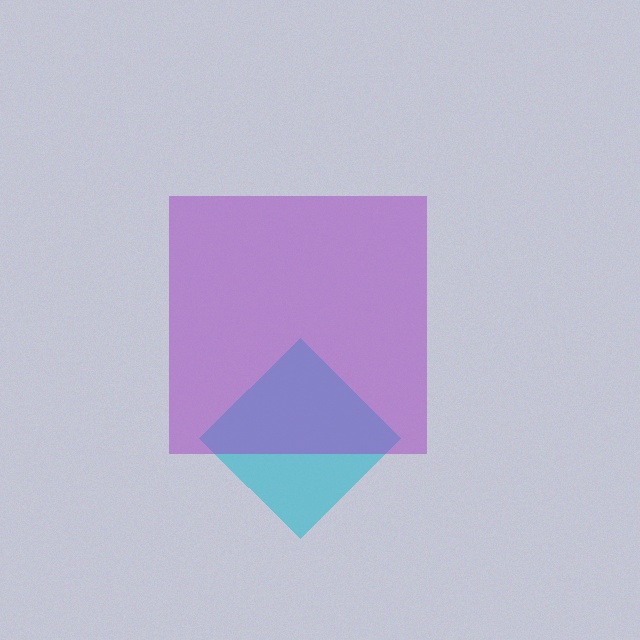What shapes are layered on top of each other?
The layered shapes are: a cyan diamond, a purple square.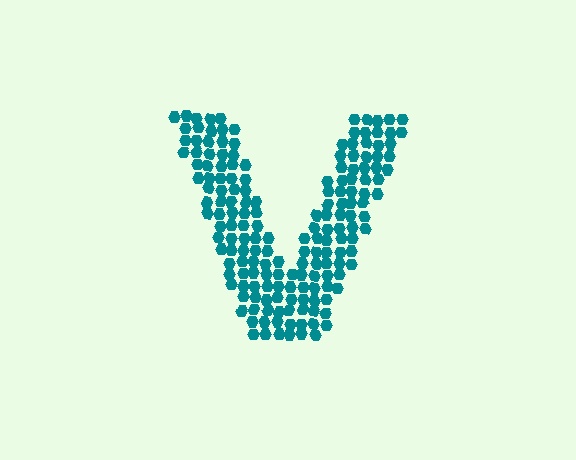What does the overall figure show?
The overall figure shows the letter V.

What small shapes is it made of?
It is made of small hexagons.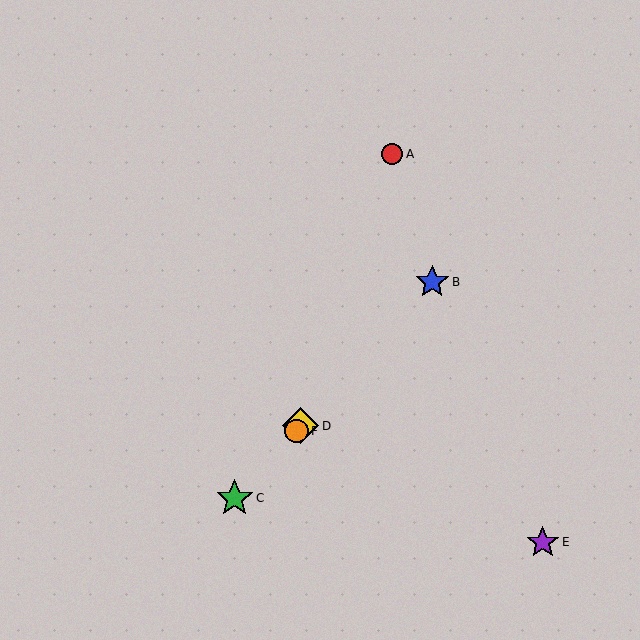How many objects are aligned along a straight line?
4 objects (B, C, D, F) are aligned along a straight line.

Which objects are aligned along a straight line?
Objects B, C, D, F are aligned along a straight line.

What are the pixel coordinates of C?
Object C is at (235, 498).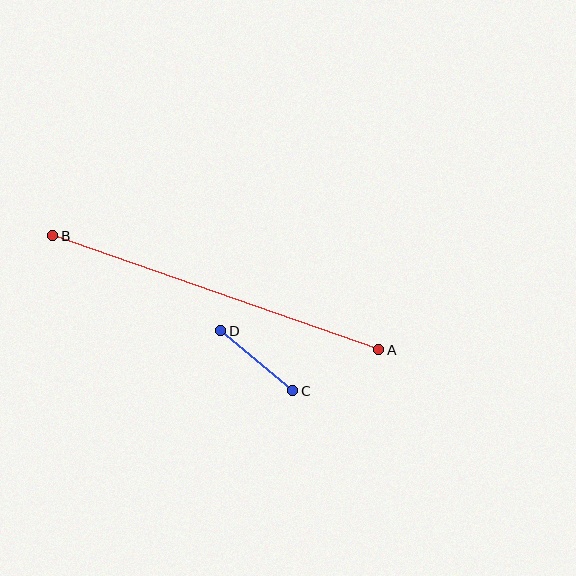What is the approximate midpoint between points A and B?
The midpoint is at approximately (216, 293) pixels.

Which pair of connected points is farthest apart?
Points A and B are farthest apart.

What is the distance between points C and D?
The distance is approximately 94 pixels.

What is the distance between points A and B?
The distance is approximately 345 pixels.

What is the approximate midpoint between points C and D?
The midpoint is at approximately (257, 361) pixels.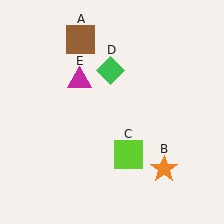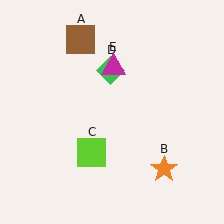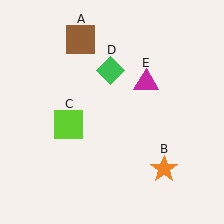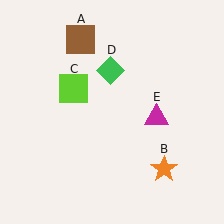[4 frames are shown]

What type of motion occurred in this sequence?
The lime square (object C), magenta triangle (object E) rotated clockwise around the center of the scene.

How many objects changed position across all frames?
2 objects changed position: lime square (object C), magenta triangle (object E).